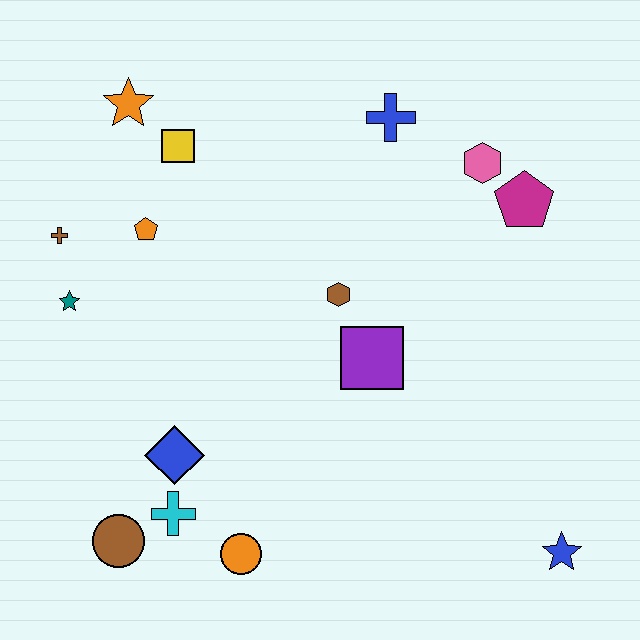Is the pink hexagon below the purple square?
No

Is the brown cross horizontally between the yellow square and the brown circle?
No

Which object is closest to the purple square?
The brown hexagon is closest to the purple square.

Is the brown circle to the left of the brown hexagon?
Yes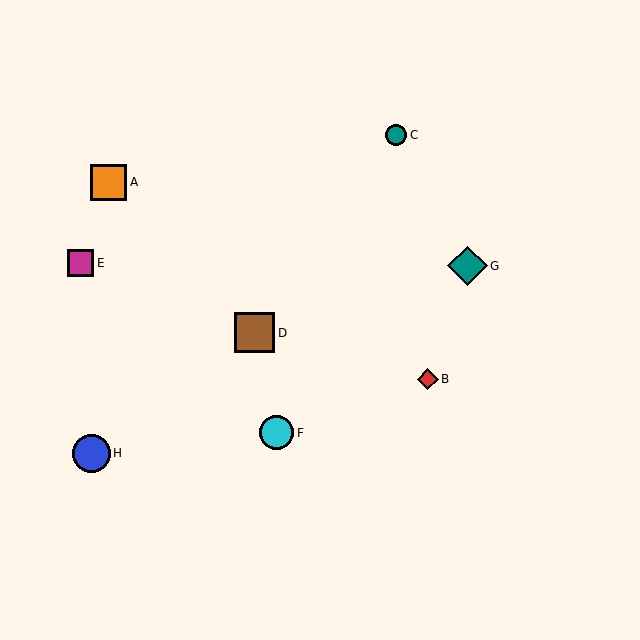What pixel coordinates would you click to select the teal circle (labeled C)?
Click at (396, 135) to select the teal circle C.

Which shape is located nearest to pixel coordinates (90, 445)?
The blue circle (labeled H) at (91, 453) is nearest to that location.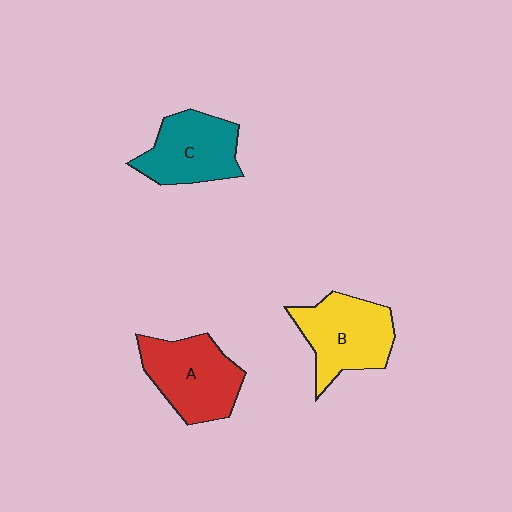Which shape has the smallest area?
Shape C (teal).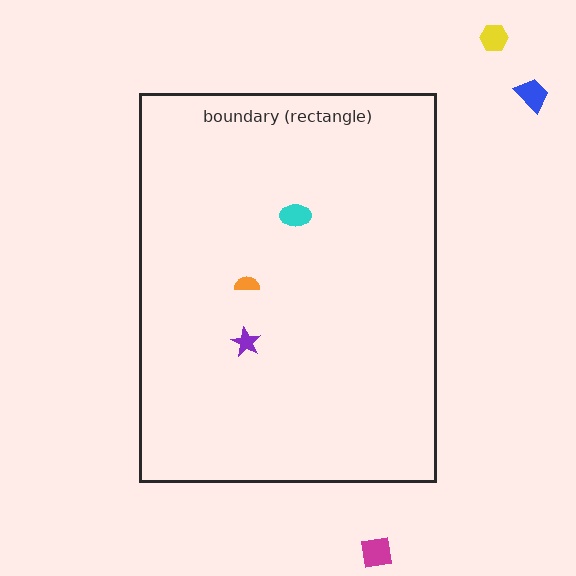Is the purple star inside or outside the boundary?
Inside.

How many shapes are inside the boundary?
3 inside, 3 outside.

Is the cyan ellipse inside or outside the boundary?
Inside.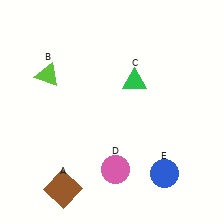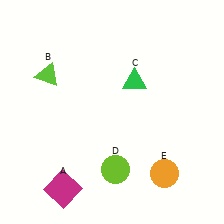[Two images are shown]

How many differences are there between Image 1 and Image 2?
There are 3 differences between the two images.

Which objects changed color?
A changed from brown to magenta. D changed from pink to lime. E changed from blue to orange.